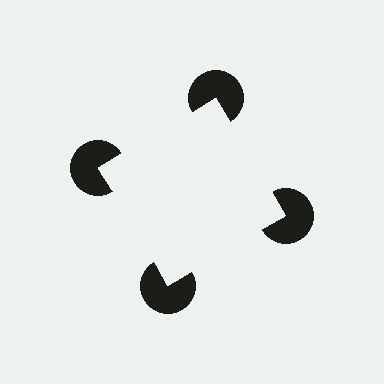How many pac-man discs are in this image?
There are 4 — one at each vertex of the illusory square.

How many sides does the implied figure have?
4 sides.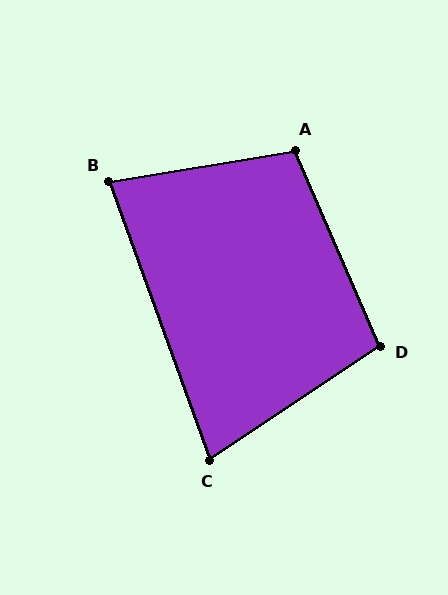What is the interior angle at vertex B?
Approximately 80 degrees (acute).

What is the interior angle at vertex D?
Approximately 100 degrees (obtuse).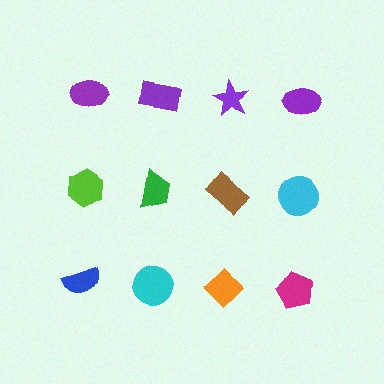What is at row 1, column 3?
A purple star.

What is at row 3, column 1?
A blue semicircle.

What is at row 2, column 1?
A lime hexagon.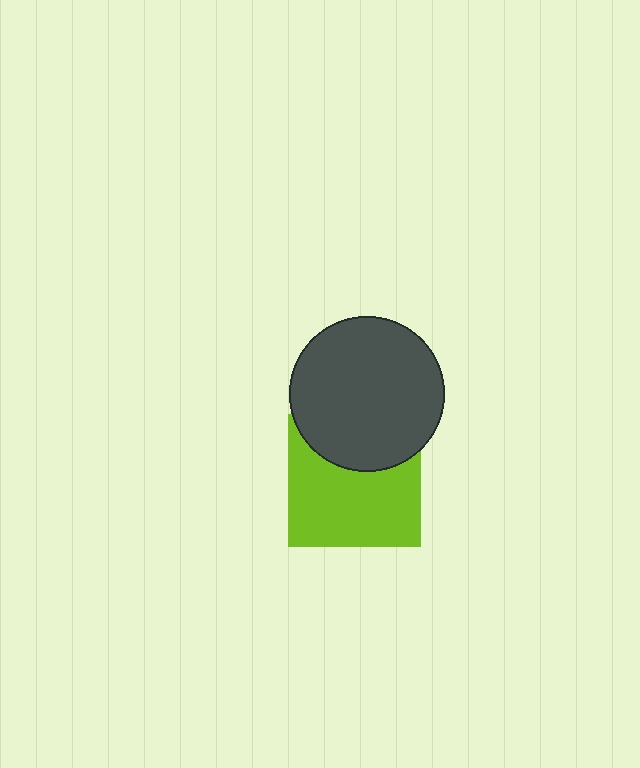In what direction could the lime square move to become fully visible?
The lime square could move down. That would shift it out from behind the dark gray circle entirely.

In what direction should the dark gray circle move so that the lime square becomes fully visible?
The dark gray circle should move up. That is the shortest direction to clear the overlap and leave the lime square fully visible.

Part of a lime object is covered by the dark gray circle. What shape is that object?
It is a square.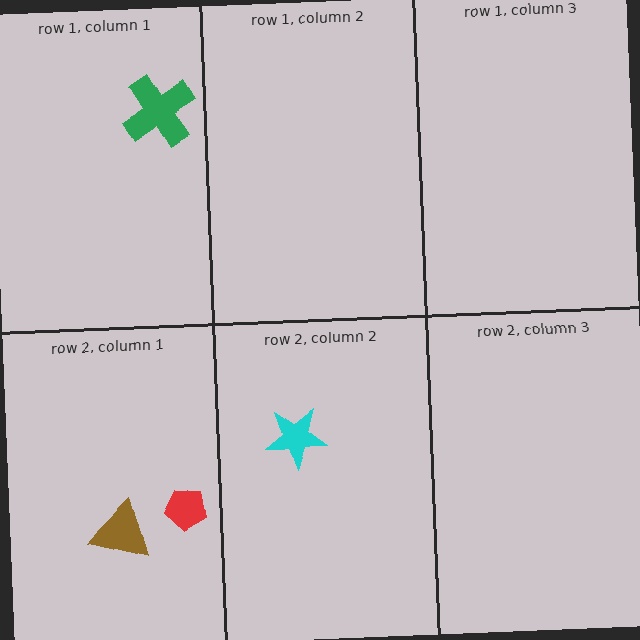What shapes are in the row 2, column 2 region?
The cyan star.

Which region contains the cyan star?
The row 2, column 2 region.